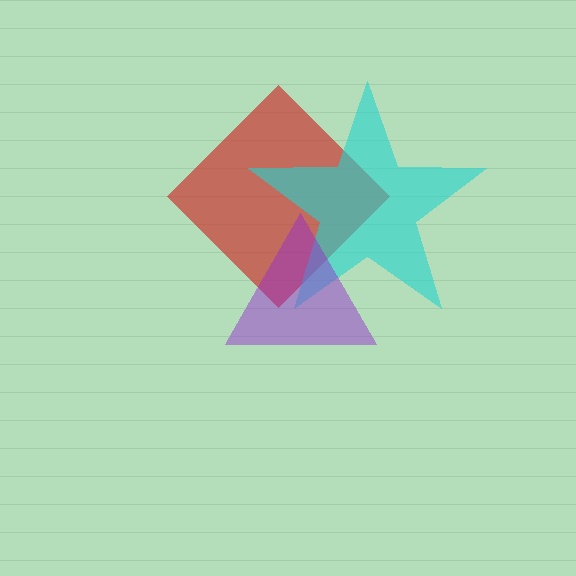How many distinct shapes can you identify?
There are 3 distinct shapes: a red diamond, a cyan star, a purple triangle.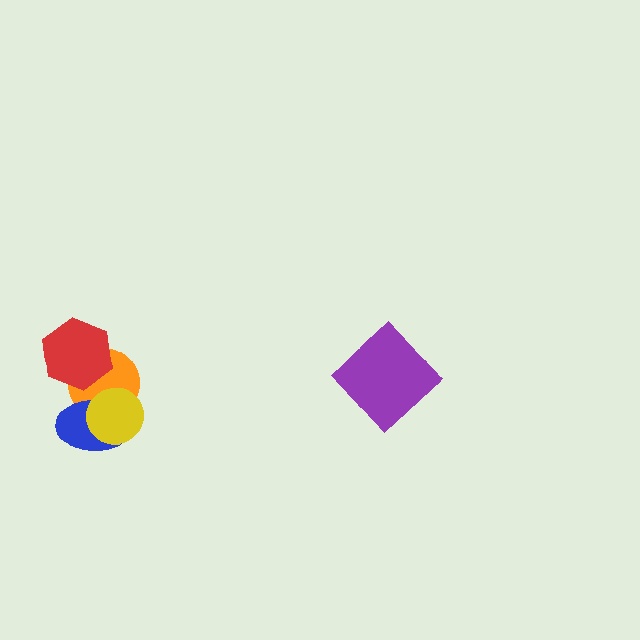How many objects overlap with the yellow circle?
2 objects overlap with the yellow circle.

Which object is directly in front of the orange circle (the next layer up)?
The red hexagon is directly in front of the orange circle.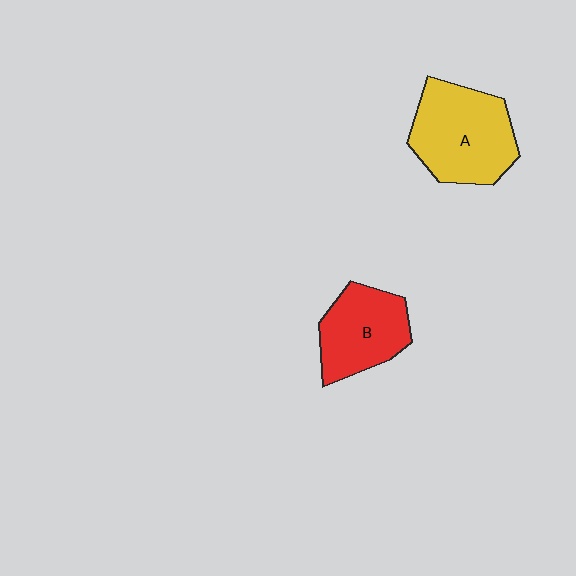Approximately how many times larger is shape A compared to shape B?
Approximately 1.3 times.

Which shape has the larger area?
Shape A (yellow).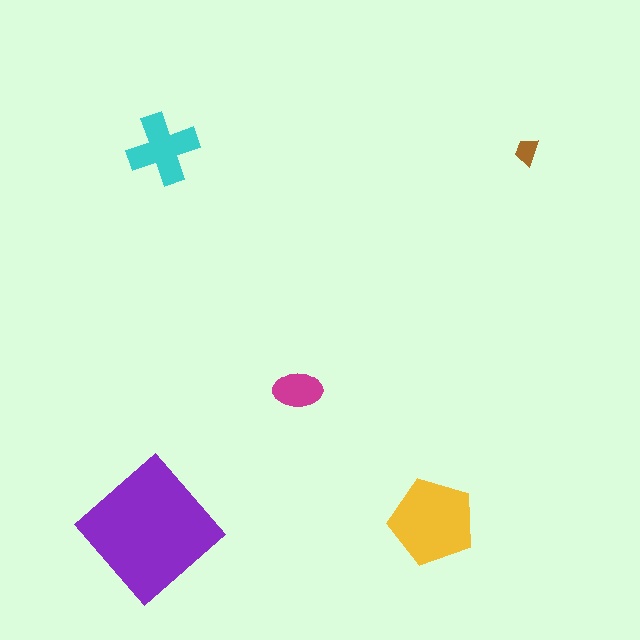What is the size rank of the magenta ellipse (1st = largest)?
4th.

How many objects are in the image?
There are 5 objects in the image.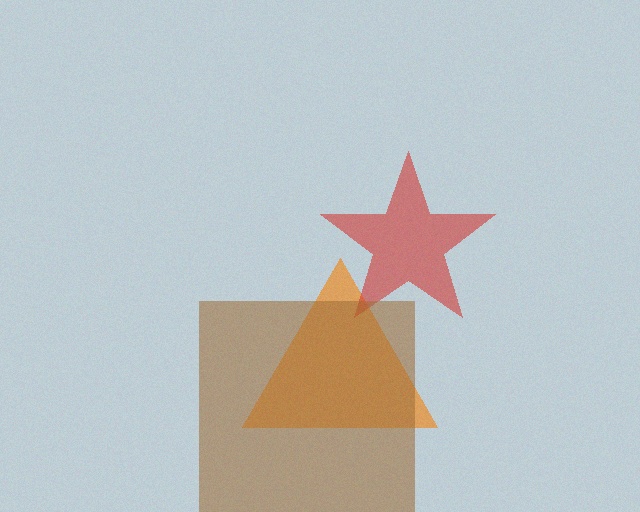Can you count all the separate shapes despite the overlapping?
Yes, there are 3 separate shapes.